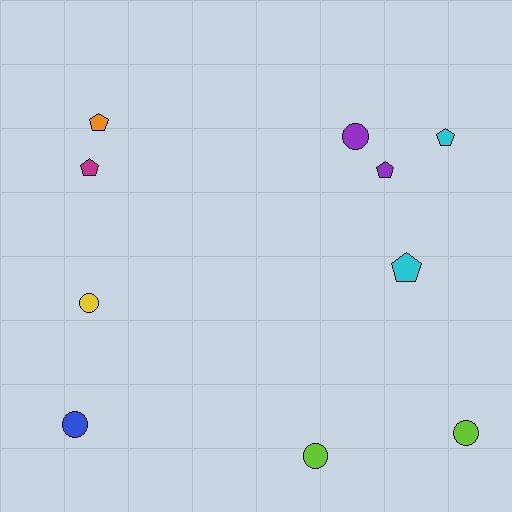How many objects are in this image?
There are 10 objects.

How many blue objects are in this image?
There is 1 blue object.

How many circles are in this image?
There are 5 circles.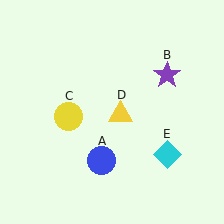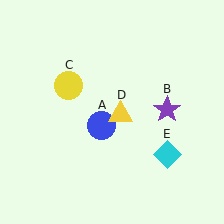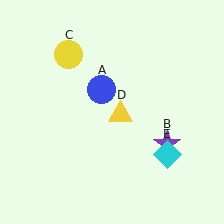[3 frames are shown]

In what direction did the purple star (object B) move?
The purple star (object B) moved down.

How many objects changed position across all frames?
3 objects changed position: blue circle (object A), purple star (object B), yellow circle (object C).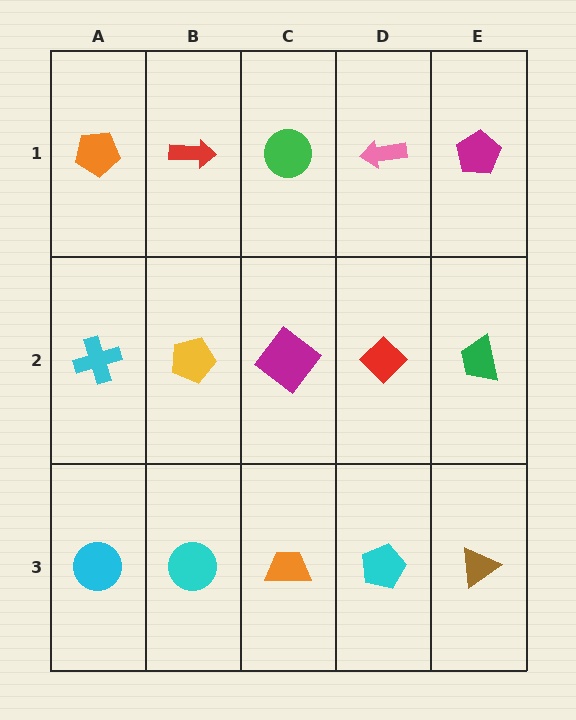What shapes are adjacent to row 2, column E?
A magenta pentagon (row 1, column E), a brown triangle (row 3, column E), a red diamond (row 2, column D).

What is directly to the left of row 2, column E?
A red diamond.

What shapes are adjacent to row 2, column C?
A green circle (row 1, column C), an orange trapezoid (row 3, column C), a yellow pentagon (row 2, column B), a red diamond (row 2, column D).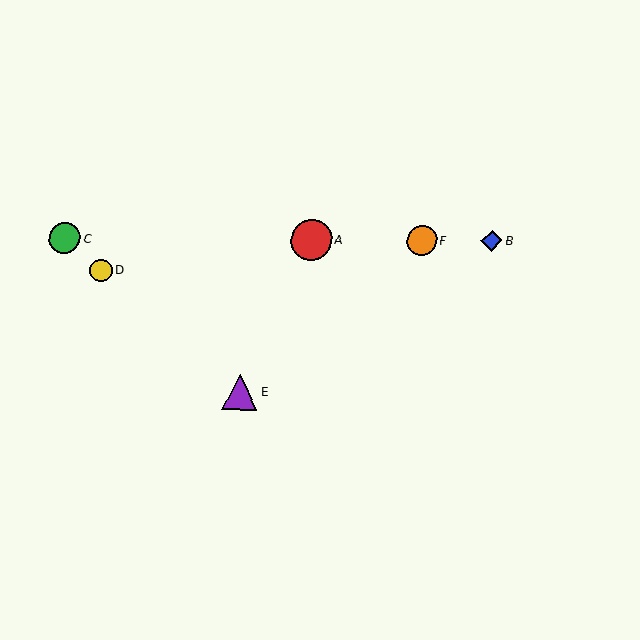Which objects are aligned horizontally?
Objects A, B, C, F are aligned horizontally.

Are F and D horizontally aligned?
No, F is at y≈240 and D is at y≈270.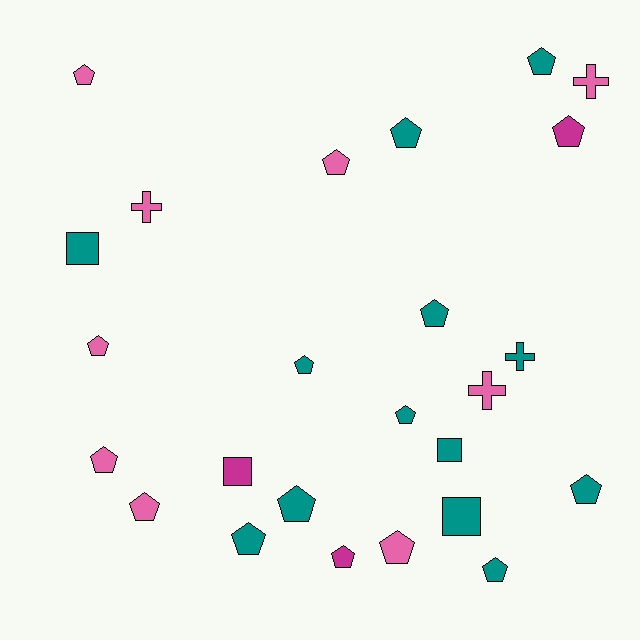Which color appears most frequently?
Teal, with 13 objects.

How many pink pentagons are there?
There are 6 pink pentagons.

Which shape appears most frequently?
Pentagon, with 17 objects.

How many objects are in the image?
There are 25 objects.